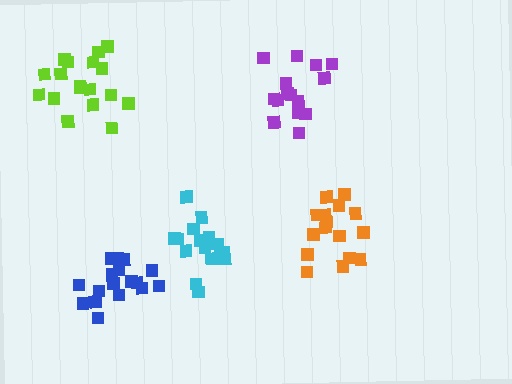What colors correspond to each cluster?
The clusters are colored: orange, cyan, purple, lime, blue.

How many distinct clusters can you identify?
There are 5 distinct clusters.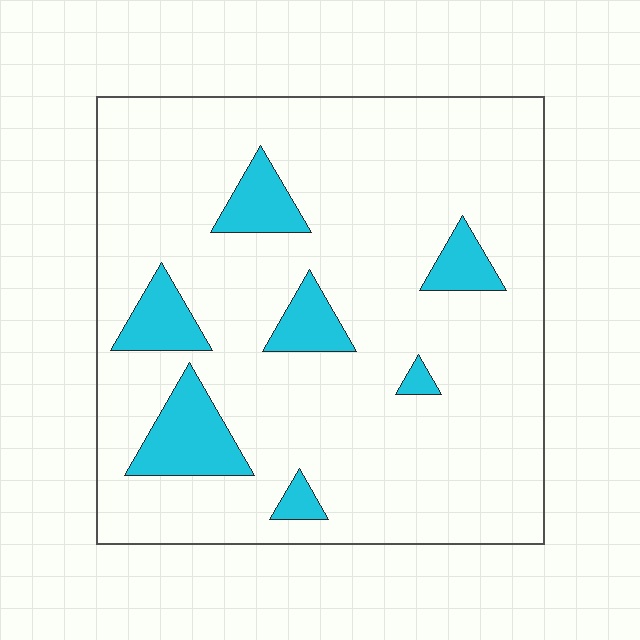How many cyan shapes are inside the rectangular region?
7.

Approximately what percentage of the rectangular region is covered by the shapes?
Approximately 15%.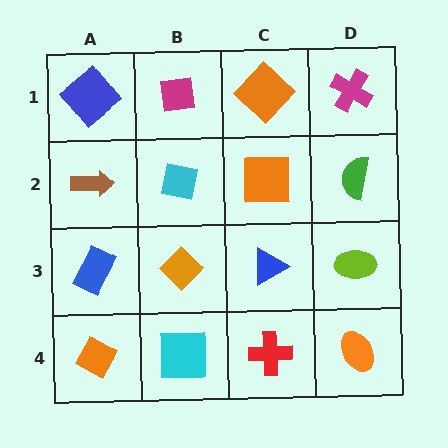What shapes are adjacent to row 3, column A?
A brown arrow (row 2, column A), an orange diamond (row 4, column A), an orange diamond (row 3, column B).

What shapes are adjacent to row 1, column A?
A brown arrow (row 2, column A), a magenta square (row 1, column B).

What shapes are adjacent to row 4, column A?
A blue rectangle (row 3, column A), a cyan square (row 4, column B).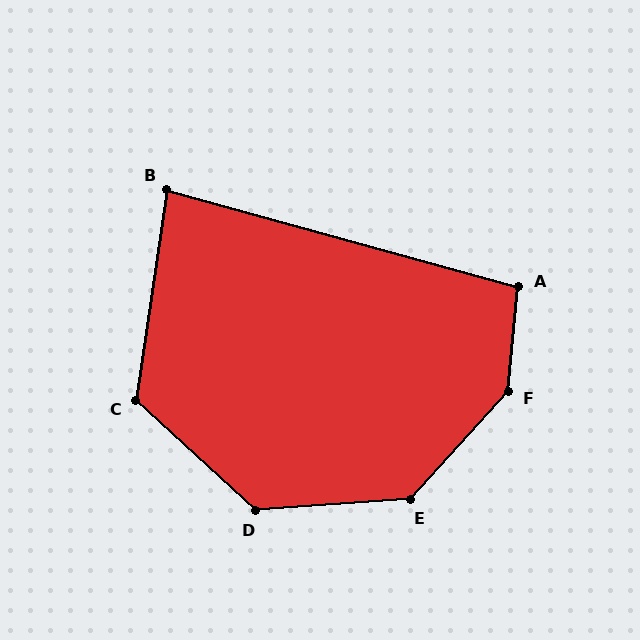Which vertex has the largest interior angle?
F, at approximately 143 degrees.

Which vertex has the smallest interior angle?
B, at approximately 83 degrees.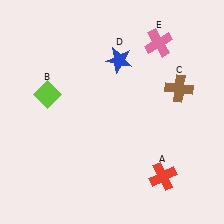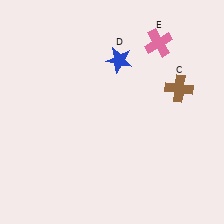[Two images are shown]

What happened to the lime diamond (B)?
The lime diamond (B) was removed in Image 2. It was in the top-left area of Image 1.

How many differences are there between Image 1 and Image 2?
There are 2 differences between the two images.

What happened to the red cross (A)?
The red cross (A) was removed in Image 2. It was in the bottom-right area of Image 1.